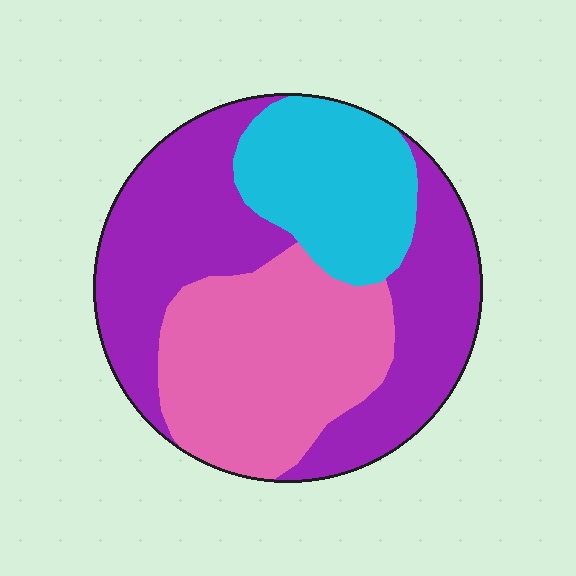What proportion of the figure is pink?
Pink takes up about one third (1/3) of the figure.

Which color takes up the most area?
Purple, at roughly 45%.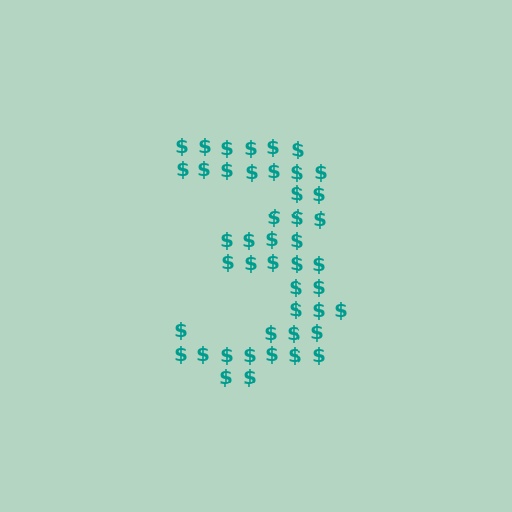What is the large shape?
The large shape is the digit 3.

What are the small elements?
The small elements are dollar signs.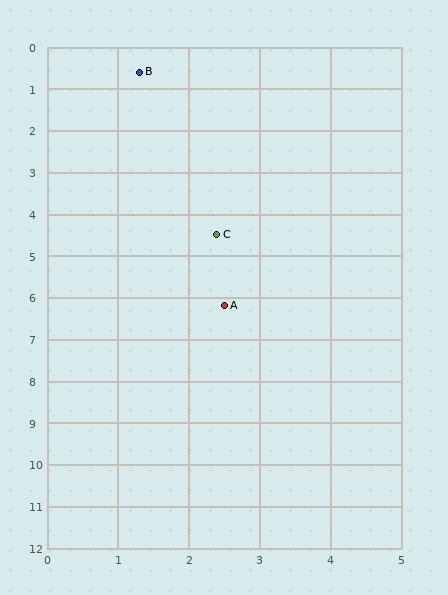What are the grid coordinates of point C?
Point C is at approximately (2.4, 4.5).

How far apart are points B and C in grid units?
Points B and C are about 4.1 grid units apart.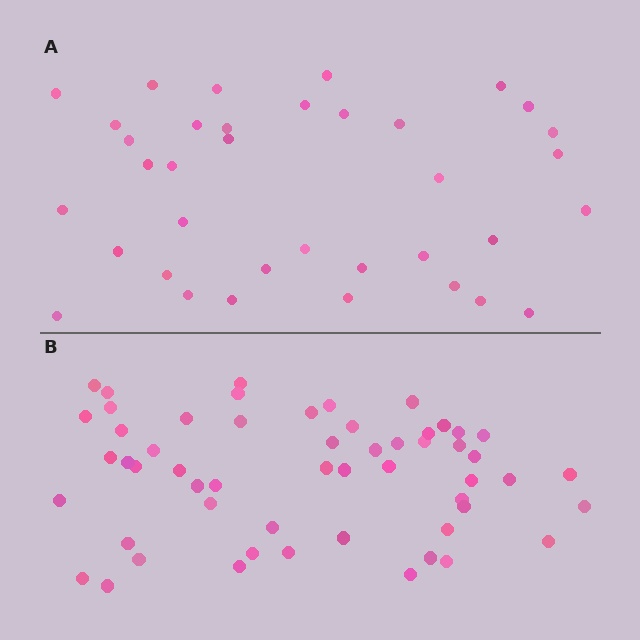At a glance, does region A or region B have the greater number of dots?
Region B (the bottom region) has more dots.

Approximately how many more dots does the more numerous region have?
Region B has approximately 20 more dots than region A.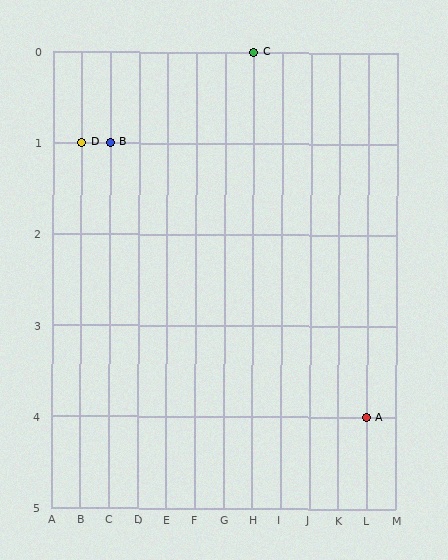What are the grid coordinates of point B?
Point B is at grid coordinates (C, 1).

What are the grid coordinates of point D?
Point D is at grid coordinates (B, 1).